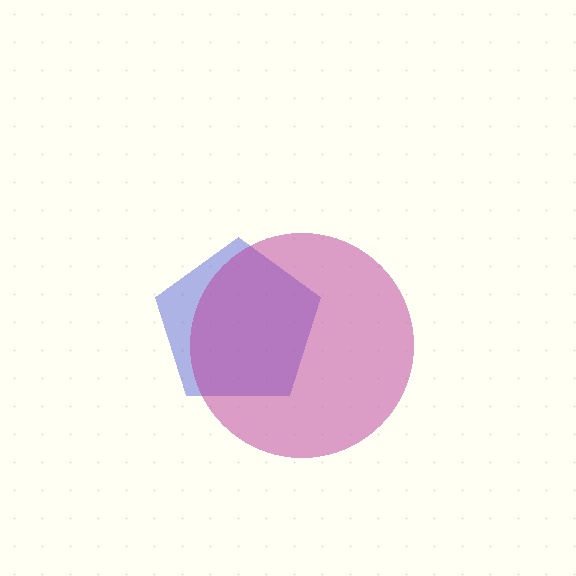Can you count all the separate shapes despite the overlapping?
Yes, there are 2 separate shapes.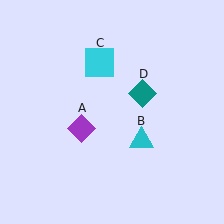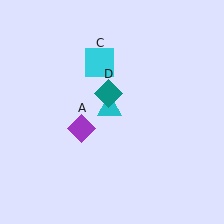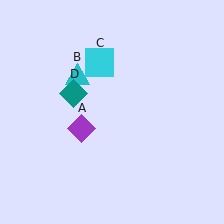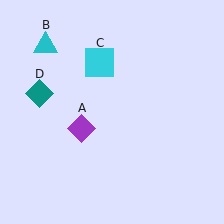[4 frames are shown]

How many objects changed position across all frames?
2 objects changed position: cyan triangle (object B), teal diamond (object D).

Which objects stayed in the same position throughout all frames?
Purple diamond (object A) and cyan square (object C) remained stationary.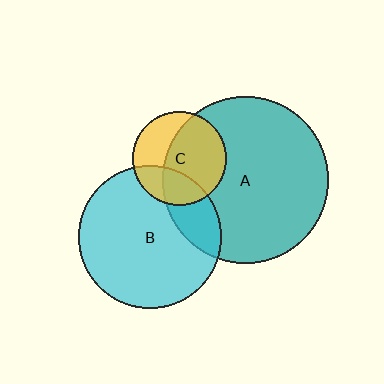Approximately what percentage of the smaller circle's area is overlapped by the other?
Approximately 20%.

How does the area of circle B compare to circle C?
Approximately 2.3 times.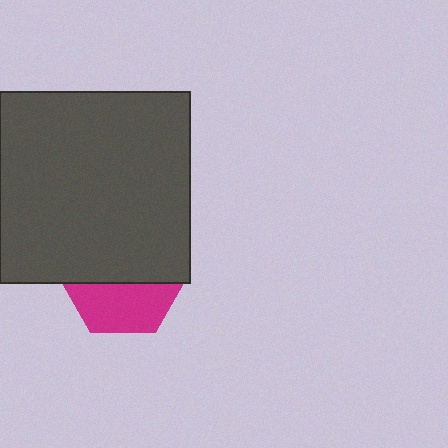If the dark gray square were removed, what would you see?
You would see the complete magenta hexagon.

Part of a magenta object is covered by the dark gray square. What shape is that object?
It is a hexagon.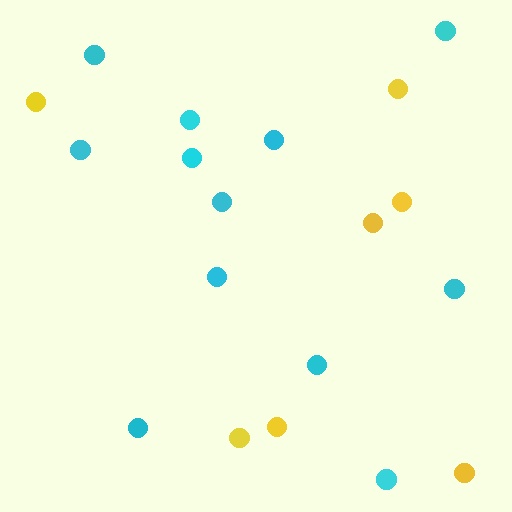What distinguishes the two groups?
There are 2 groups: one group of yellow circles (7) and one group of cyan circles (12).